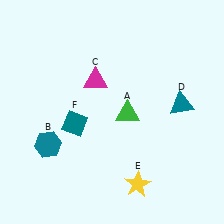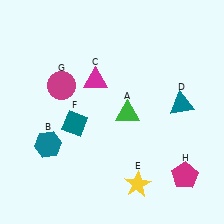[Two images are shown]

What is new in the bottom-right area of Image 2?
A magenta pentagon (H) was added in the bottom-right area of Image 2.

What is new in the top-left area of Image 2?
A magenta circle (G) was added in the top-left area of Image 2.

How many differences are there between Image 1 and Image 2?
There are 2 differences between the two images.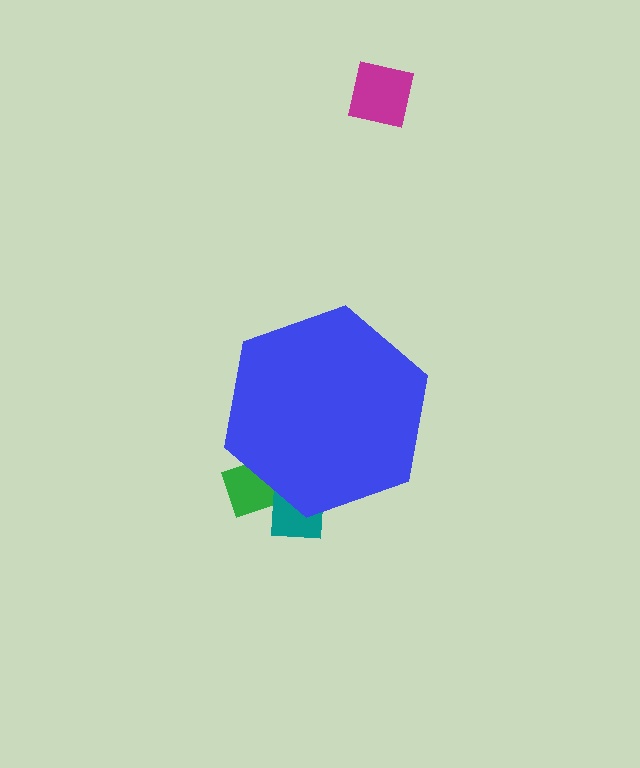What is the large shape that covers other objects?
A blue hexagon.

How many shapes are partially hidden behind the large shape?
2 shapes are partially hidden.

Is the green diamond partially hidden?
Yes, the green diamond is partially hidden behind the blue hexagon.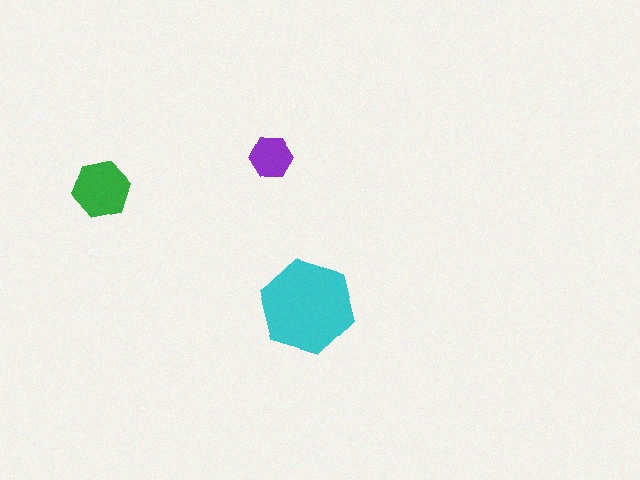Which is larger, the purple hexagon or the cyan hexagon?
The cyan one.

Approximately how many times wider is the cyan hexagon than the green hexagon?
About 1.5 times wider.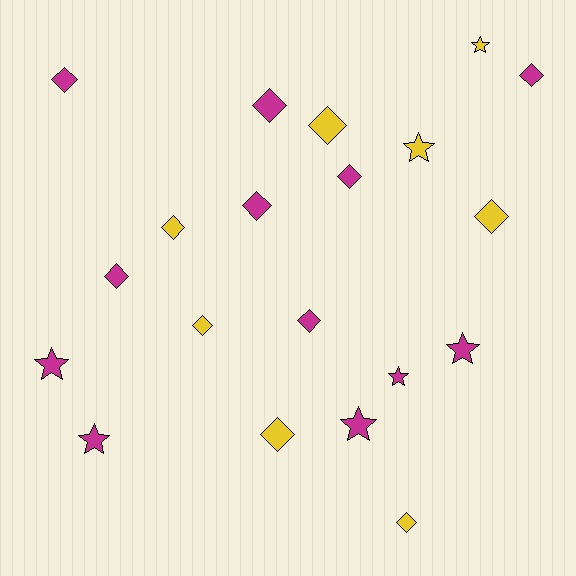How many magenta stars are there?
There are 5 magenta stars.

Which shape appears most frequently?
Diamond, with 13 objects.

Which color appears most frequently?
Magenta, with 12 objects.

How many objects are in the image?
There are 20 objects.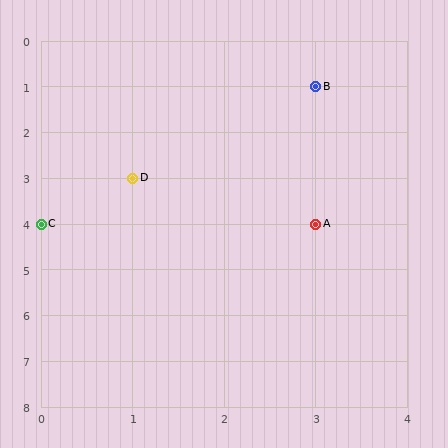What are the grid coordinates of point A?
Point A is at grid coordinates (3, 4).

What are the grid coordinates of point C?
Point C is at grid coordinates (0, 4).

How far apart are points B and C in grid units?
Points B and C are 3 columns and 3 rows apart (about 4.2 grid units diagonally).